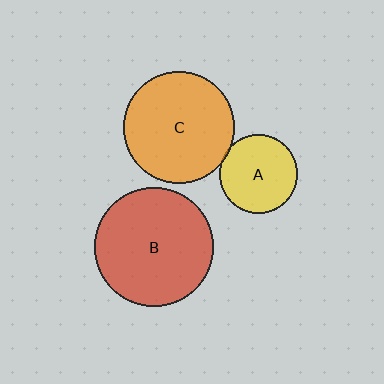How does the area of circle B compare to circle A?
Approximately 2.3 times.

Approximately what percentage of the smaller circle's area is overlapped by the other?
Approximately 5%.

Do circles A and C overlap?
Yes.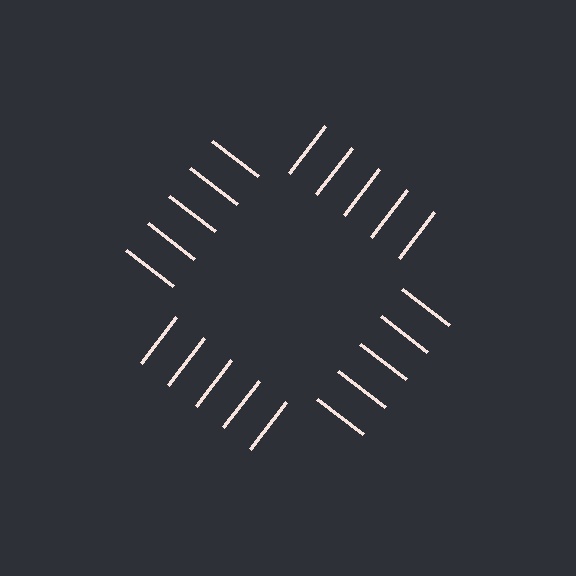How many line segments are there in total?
20 — 5 along each of the 4 edges.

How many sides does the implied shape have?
4 sides — the line-ends trace a square.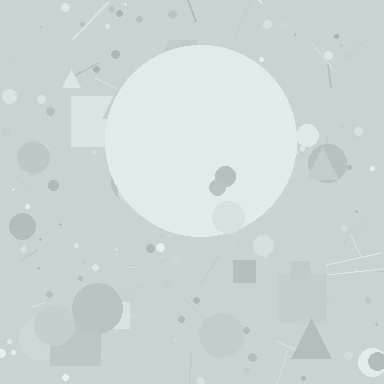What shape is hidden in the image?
A circle is hidden in the image.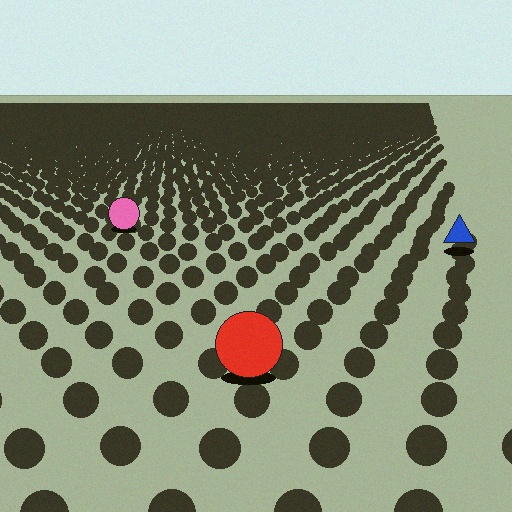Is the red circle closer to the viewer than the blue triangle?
Yes. The red circle is closer — you can tell from the texture gradient: the ground texture is coarser near it.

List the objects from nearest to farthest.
From nearest to farthest: the red circle, the blue triangle, the pink circle.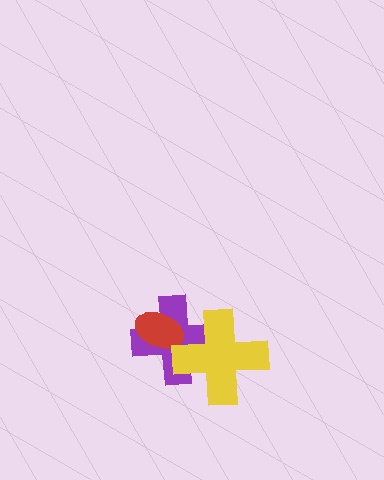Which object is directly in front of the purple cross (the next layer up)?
The red ellipse is directly in front of the purple cross.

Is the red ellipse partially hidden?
No, no other shape covers it.